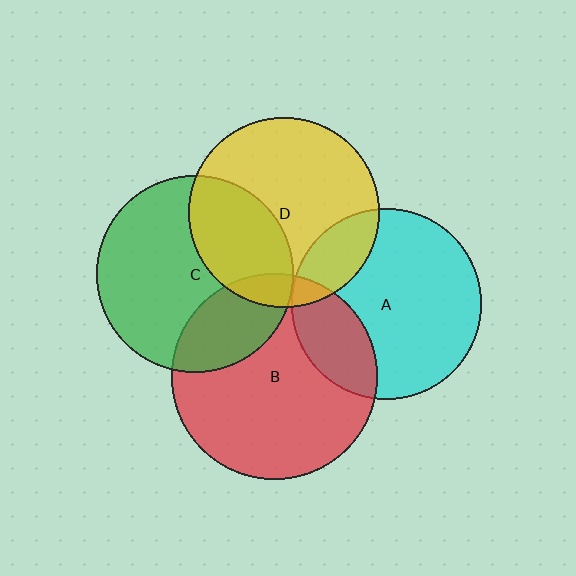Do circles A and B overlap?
Yes.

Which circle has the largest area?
Circle B (red).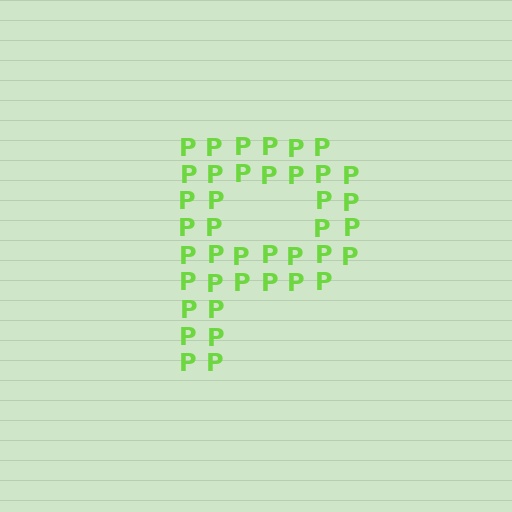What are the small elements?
The small elements are letter P's.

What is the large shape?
The large shape is the letter P.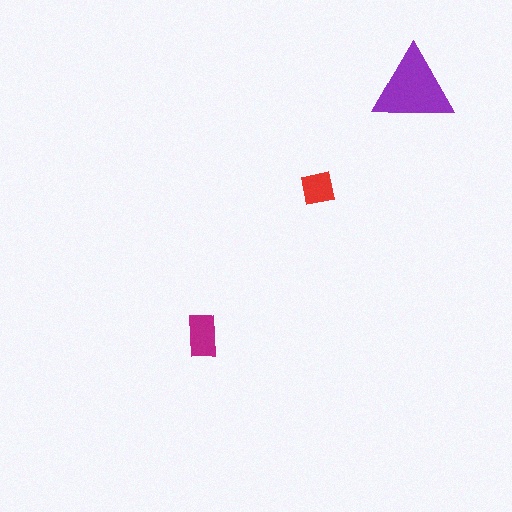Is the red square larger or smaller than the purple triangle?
Smaller.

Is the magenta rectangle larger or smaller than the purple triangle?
Smaller.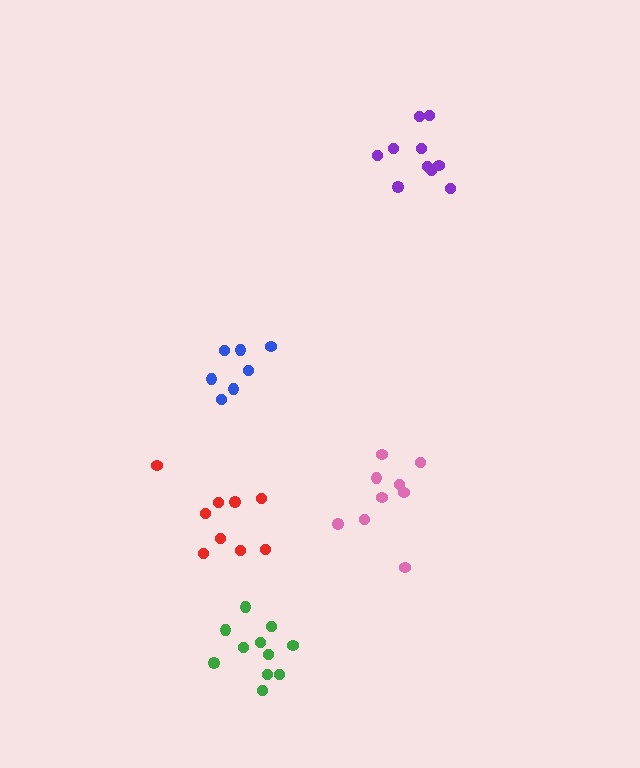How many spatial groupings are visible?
There are 5 spatial groupings.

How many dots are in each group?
Group 1: 7 dots, Group 2: 10 dots, Group 3: 11 dots, Group 4: 9 dots, Group 5: 9 dots (46 total).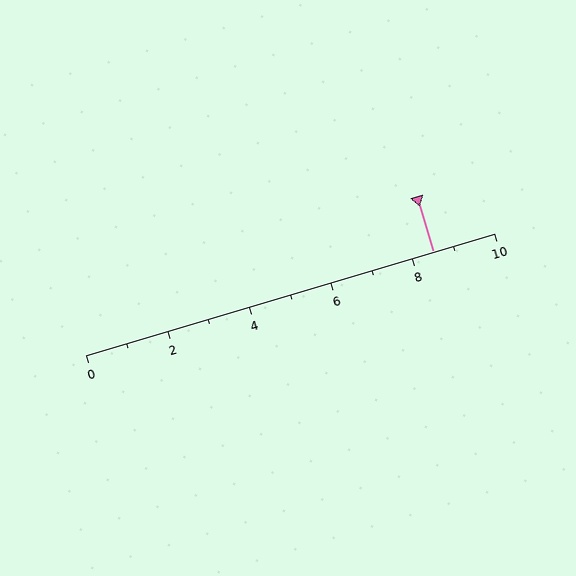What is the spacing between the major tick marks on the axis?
The major ticks are spaced 2 apart.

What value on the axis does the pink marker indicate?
The marker indicates approximately 8.5.